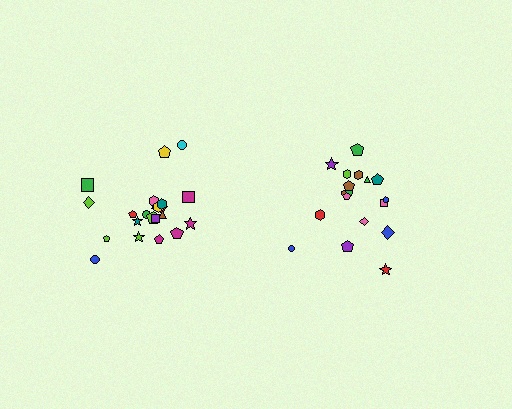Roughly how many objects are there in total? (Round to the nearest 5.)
Roughly 40 objects in total.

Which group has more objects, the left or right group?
The left group.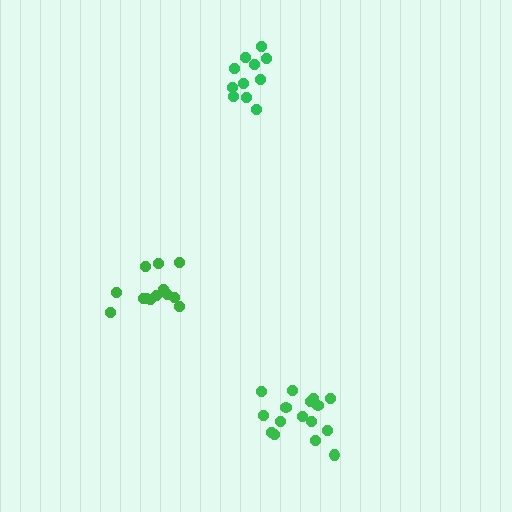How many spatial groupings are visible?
There are 3 spatial groupings.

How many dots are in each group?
Group 1: 11 dots, Group 2: 16 dots, Group 3: 13 dots (40 total).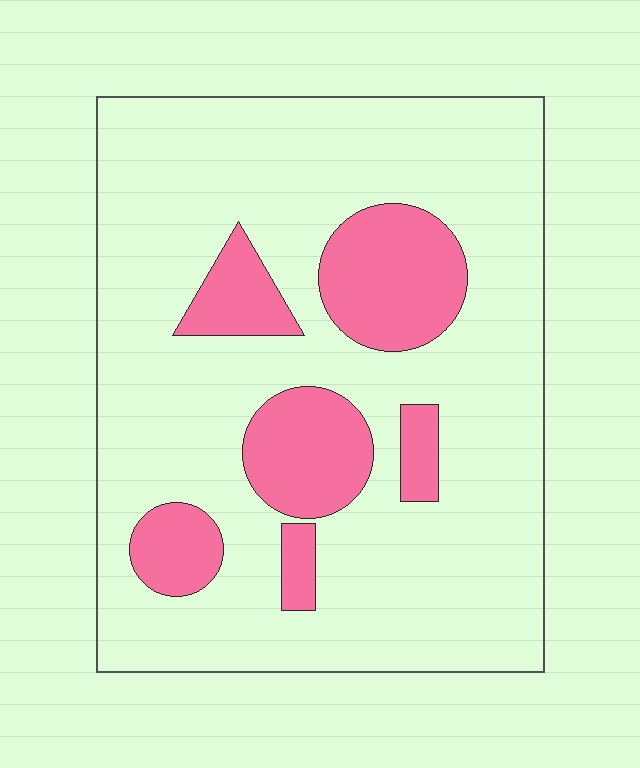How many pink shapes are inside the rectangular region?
6.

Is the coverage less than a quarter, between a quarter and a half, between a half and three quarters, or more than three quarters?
Less than a quarter.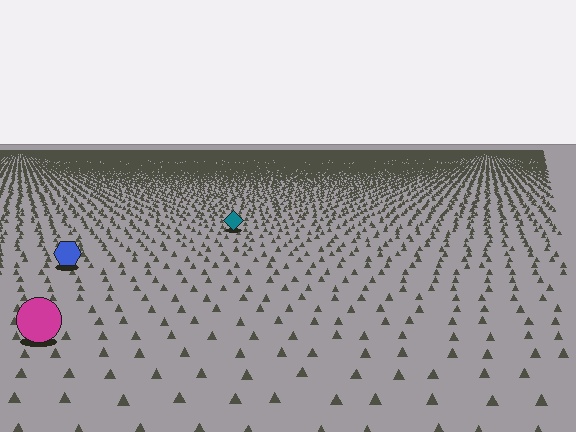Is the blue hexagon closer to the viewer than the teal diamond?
Yes. The blue hexagon is closer — you can tell from the texture gradient: the ground texture is coarser near it.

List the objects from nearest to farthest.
From nearest to farthest: the magenta circle, the blue hexagon, the teal diamond.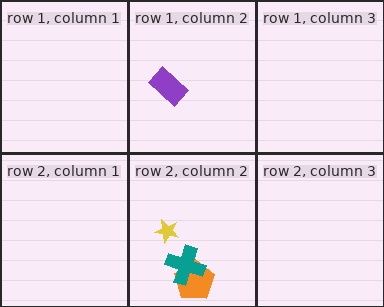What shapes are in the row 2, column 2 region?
The orange pentagon, the yellow star, the teal cross.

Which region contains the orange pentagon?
The row 2, column 2 region.